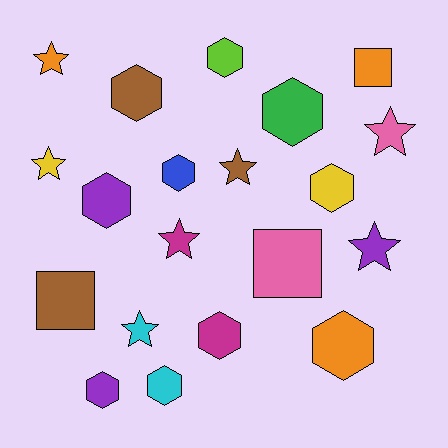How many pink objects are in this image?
There are 2 pink objects.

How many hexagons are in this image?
There are 10 hexagons.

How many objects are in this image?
There are 20 objects.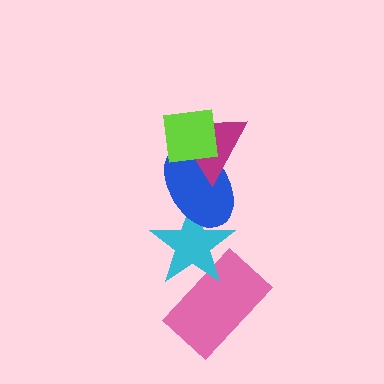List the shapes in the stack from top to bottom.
From top to bottom: the lime square, the magenta triangle, the blue ellipse, the cyan star, the pink rectangle.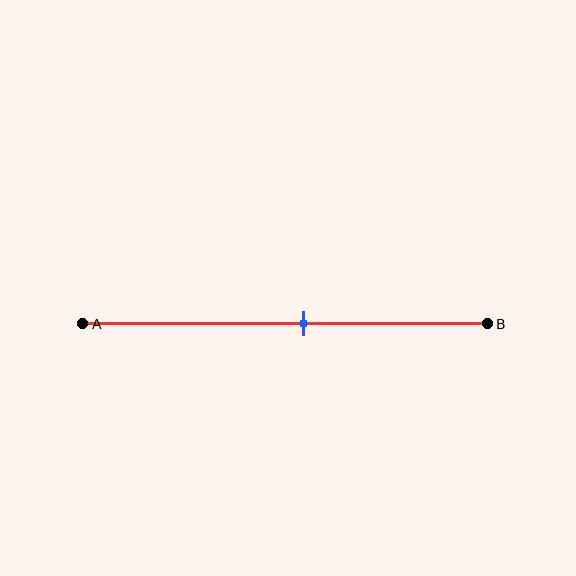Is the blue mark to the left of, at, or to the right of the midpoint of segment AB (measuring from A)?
The blue mark is to the right of the midpoint of segment AB.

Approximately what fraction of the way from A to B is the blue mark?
The blue mark is approximately 55% of the way from A to B.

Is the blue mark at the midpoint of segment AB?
No, the mark is at about 55% from A, not at the 50% midpoint.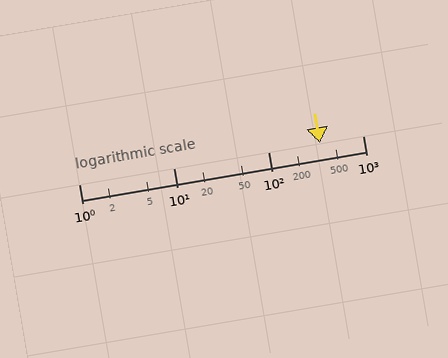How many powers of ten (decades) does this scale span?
The scale spans 3 decades, from 1 to 1000.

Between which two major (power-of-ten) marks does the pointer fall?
The pointer is between 100 and 1000.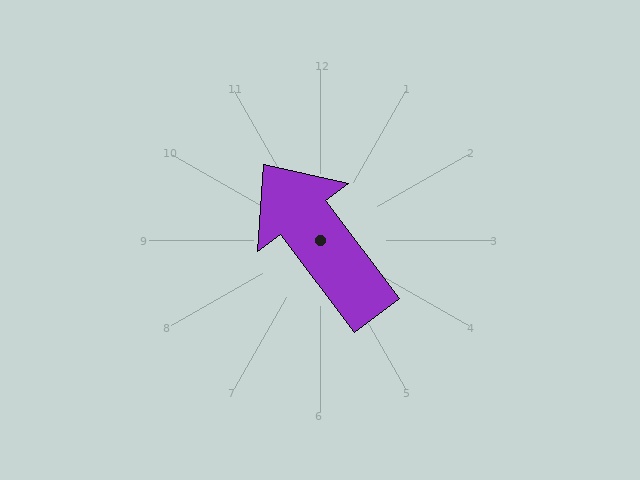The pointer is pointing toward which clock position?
Roughly 11 o'clock.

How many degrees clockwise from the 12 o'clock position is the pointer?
Approximately 323 degrees.